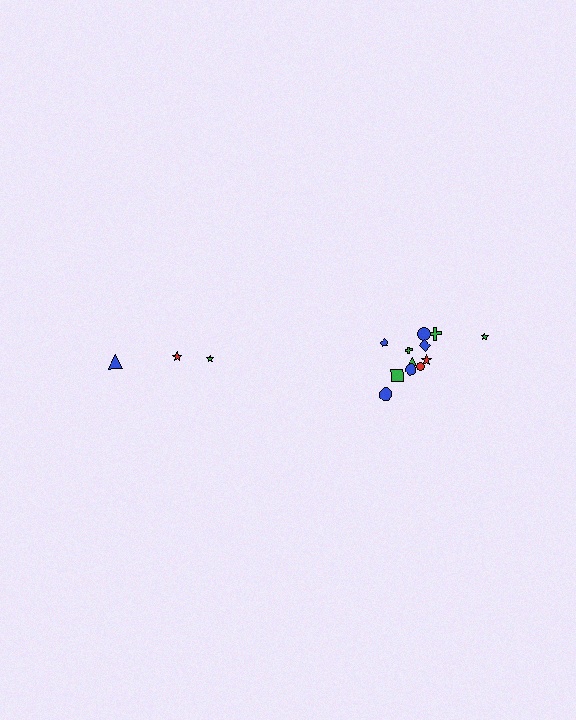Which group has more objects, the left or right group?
The right group.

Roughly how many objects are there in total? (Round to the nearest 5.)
Roughly 15 objects in total.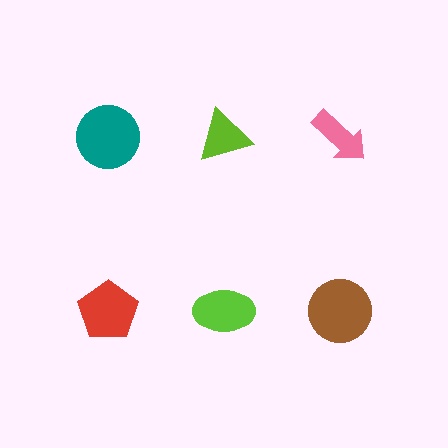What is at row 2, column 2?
A lime ellipse.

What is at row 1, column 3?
A pink arrow.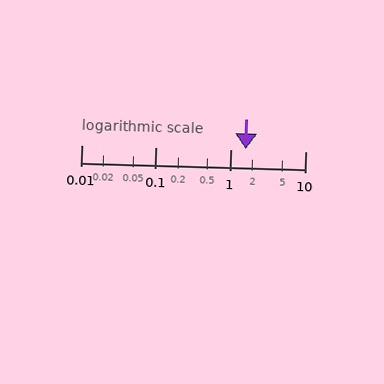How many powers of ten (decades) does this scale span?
The scale spans 3 decades, from 0.01 to 10.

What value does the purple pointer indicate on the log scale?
The pointer indicates approximately 1.6.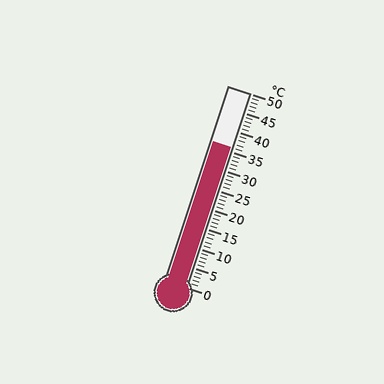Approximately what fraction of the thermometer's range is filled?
The thermometer is filled to approximately 70% of its range.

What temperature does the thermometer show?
The thermometer shows approximately 36°C.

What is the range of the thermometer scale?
The thermometer scale ranges from 0°C to 50°C.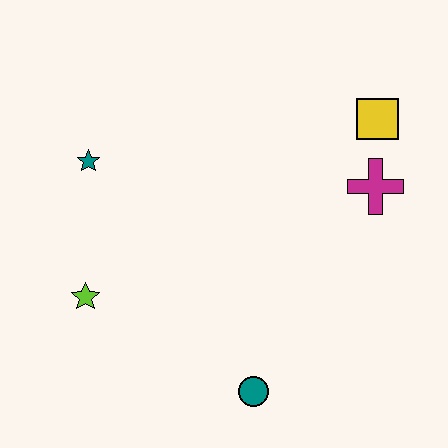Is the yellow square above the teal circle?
Yes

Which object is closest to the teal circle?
The lime star is closest to the teal circle.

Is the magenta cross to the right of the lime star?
Yes